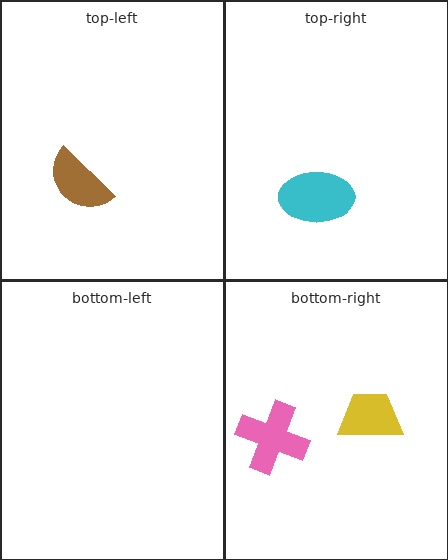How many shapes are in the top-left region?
1.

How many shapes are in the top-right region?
1.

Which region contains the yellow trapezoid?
The bottom-right region.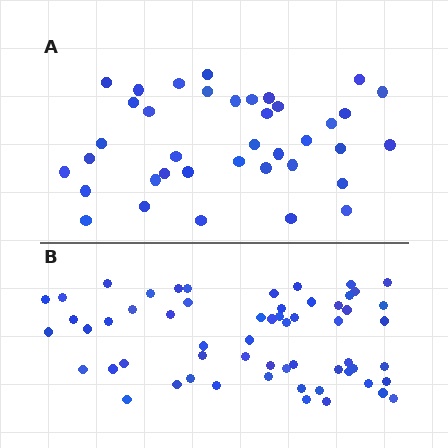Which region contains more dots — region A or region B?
Region B (the bottom region) has more dots.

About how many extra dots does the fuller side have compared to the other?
Region B has approximately 20 more dots than region A.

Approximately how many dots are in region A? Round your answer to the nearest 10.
About 40 dots. (The exact count is 38, which rounds to 40.)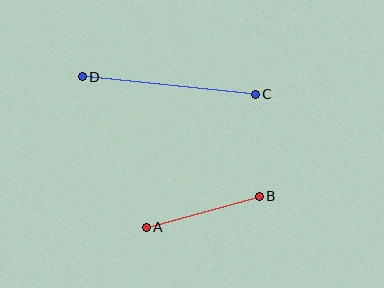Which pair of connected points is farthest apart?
Points C and D are farthest apart.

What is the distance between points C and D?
The distance is approximately 174 pixels.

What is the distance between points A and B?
The distance is approximately 117 pixels.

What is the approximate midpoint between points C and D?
The midpoint is at approximately (169, 85) pixels.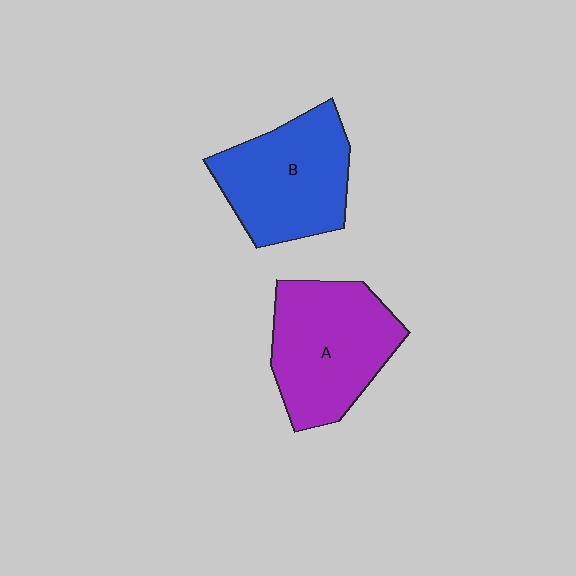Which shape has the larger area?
Shape A (purple).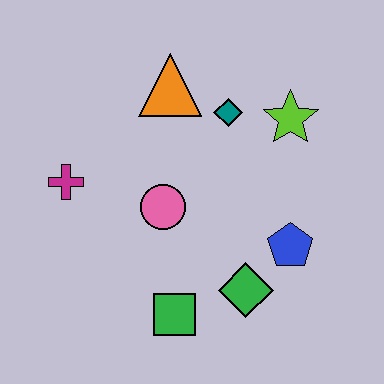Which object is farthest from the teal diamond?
The green square is farthest from the teal diamond.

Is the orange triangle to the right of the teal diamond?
No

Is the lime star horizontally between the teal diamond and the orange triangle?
No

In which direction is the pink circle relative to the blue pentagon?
The pink circle is to the left of the blue pentagon.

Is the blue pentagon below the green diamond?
No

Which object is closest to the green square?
The green diamond is closest to the green square.